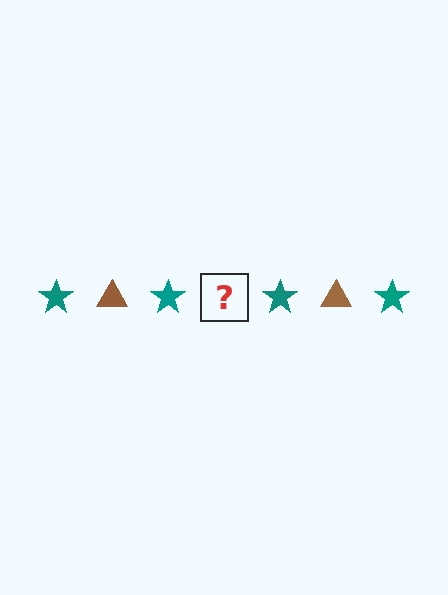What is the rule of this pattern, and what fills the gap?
The rule is that the pattern alternates between teal star and brown triangle. The gap should be filled with a brown triangle.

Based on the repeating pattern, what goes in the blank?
The blank should be a brown triangle.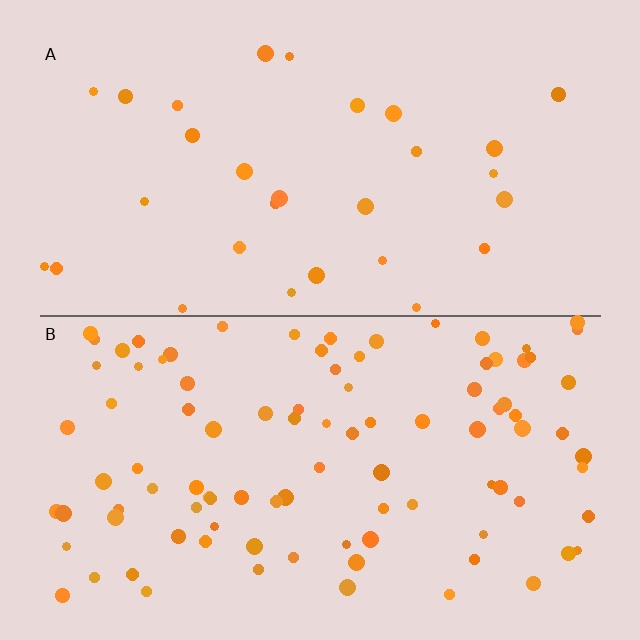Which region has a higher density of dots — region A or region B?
B (the bottom).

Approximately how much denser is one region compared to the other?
Approximately 3.2× — region B over region A.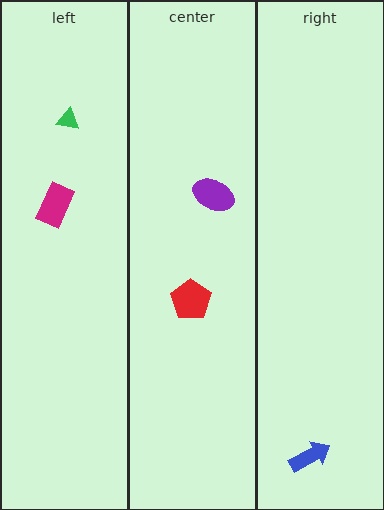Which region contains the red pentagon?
The center region.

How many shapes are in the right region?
1.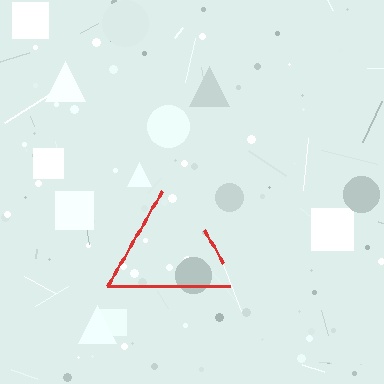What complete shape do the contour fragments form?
The contour fragments form a triangle.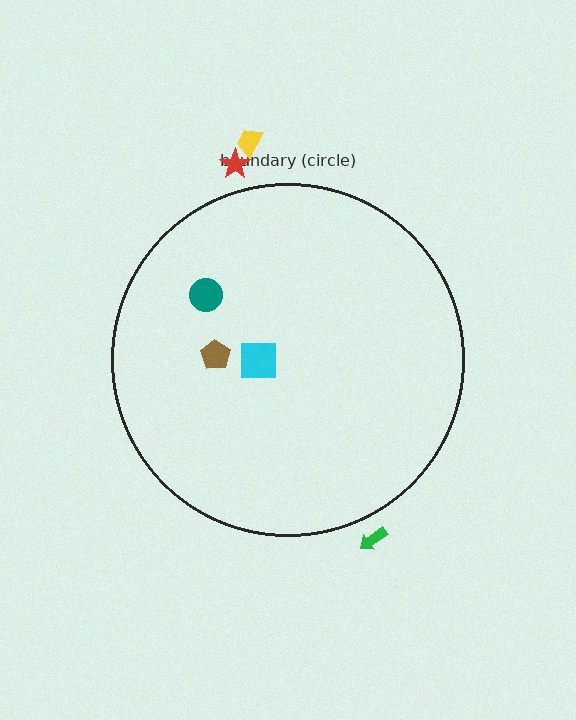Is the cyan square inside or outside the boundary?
Inside.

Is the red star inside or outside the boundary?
Outside.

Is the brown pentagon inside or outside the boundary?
Inside.